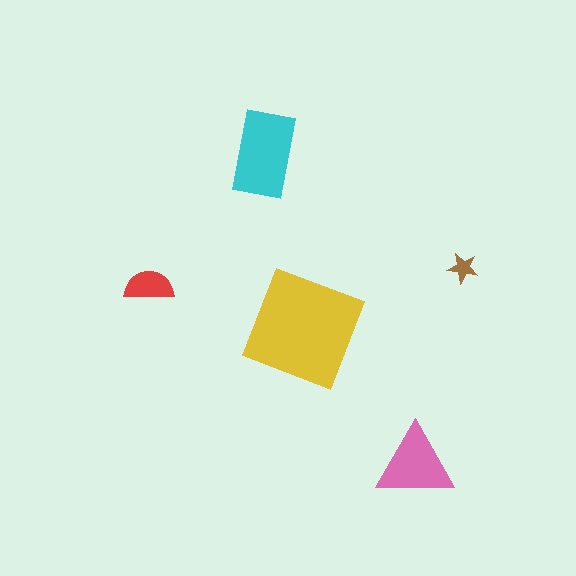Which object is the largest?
The yellow square.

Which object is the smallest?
The brown star.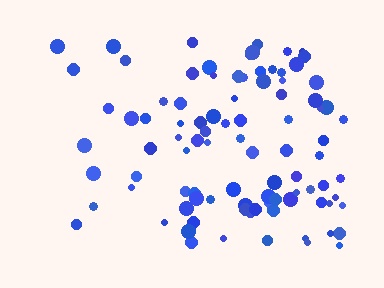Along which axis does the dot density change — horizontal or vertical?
Horizontal.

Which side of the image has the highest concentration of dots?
The right.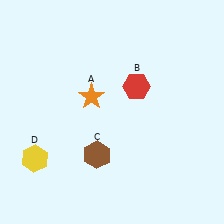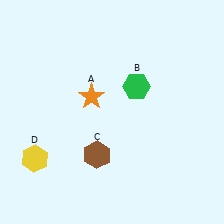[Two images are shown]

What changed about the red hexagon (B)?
In Image 1, B is red. In Image 2, it changed to green.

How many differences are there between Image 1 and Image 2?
There is 1 difference between the two images.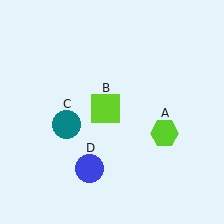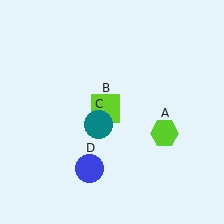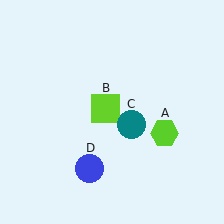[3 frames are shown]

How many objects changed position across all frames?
1 object changed position: teal circle (object C).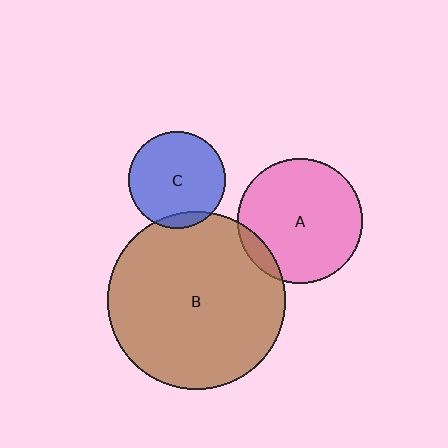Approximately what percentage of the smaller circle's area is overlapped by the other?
Approximately 10%.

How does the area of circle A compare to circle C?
Approximately 1.7 times.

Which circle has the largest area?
Circle B (brown).